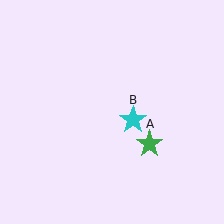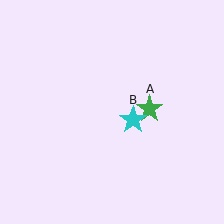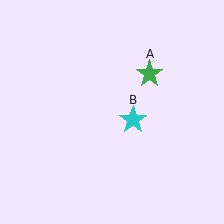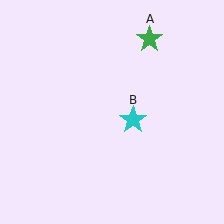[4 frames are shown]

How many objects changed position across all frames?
1 object changed position: green star (object A).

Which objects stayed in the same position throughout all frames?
Cyan star (object B) remained stationary.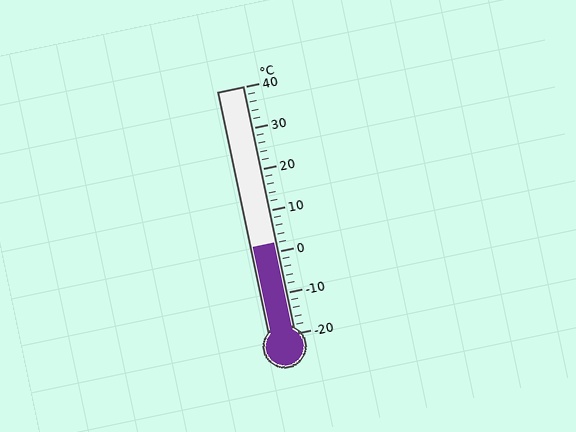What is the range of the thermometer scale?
The thermometer scale ranges from -20°C to 40°C.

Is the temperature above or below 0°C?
The temperature is above 0°C.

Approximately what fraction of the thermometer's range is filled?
The thermometer is filled to approximately 35% of its range.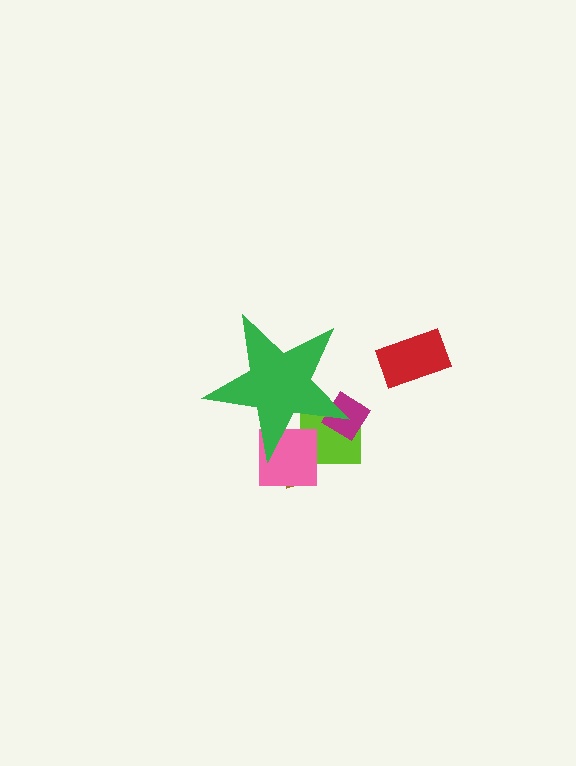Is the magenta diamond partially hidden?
Yes, the magenta diamond is partially hidden behind the green star.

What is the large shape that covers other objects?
A green star.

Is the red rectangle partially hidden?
No, the red rectangle is fully visible.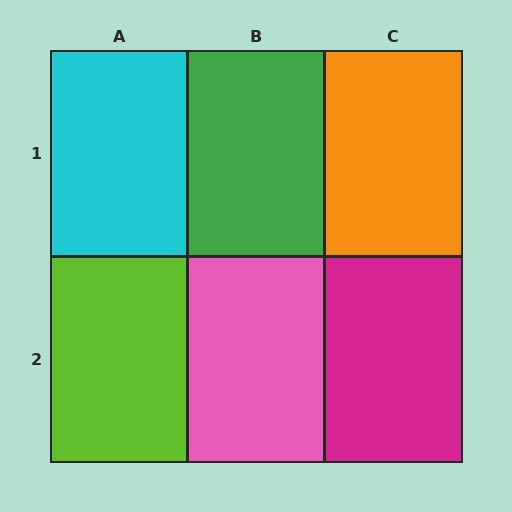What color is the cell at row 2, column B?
Pink.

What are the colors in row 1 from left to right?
Cyan, green, orange.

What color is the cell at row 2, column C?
Magenta.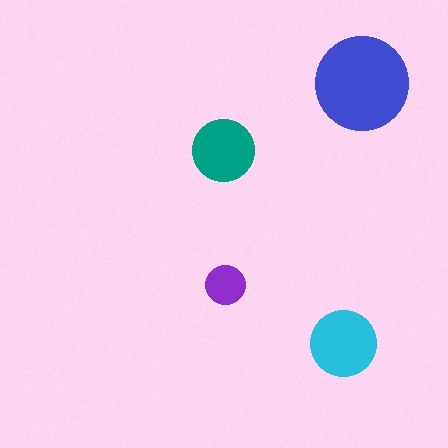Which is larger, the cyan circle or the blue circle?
The blue one.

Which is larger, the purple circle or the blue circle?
The blue one.